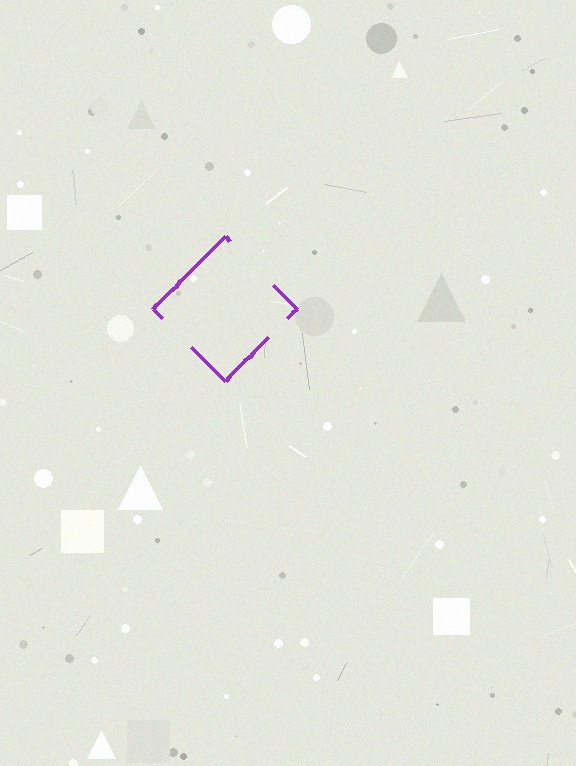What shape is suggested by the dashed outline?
The dashed outline suggests a diamond.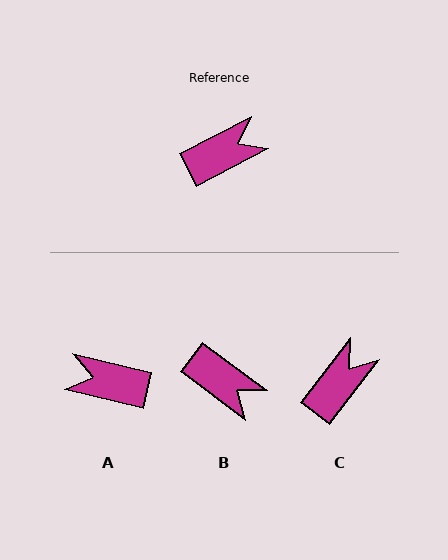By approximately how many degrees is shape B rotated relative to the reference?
Approximately 64 degrees clockwise.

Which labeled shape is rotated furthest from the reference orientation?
A, about 139 degrees away.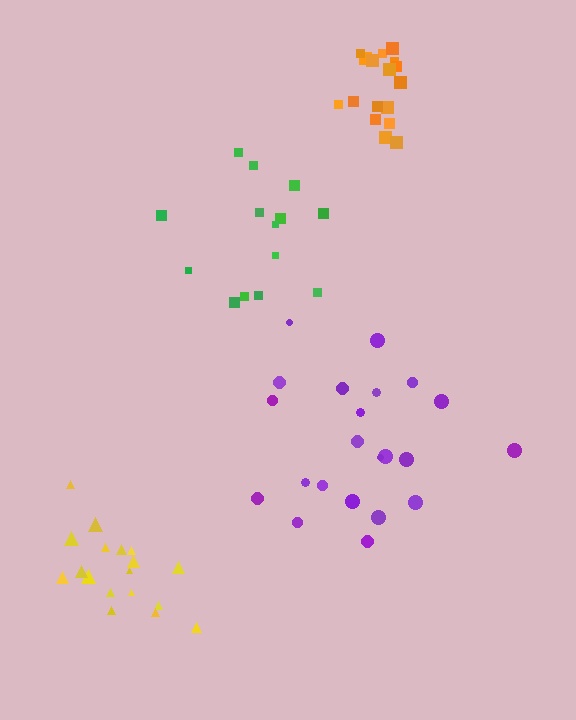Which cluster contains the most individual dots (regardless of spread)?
Purple (22).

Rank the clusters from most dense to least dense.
orange, yellow, green, purple.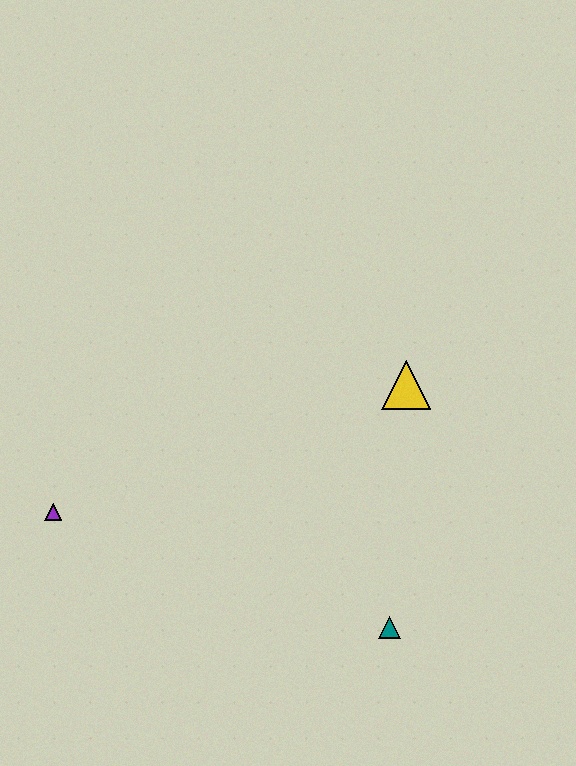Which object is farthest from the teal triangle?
The purple triangle is farthest from the teal triangle.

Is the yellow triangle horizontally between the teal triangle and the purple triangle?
No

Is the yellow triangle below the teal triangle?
No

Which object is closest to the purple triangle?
The teal triangle is closest to the purple triangle.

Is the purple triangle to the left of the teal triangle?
Yes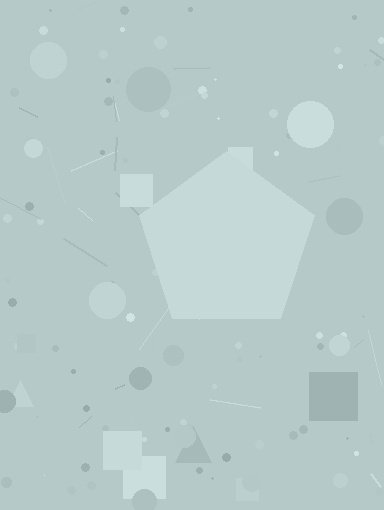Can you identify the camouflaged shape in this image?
The camouflaged shape is a pentagon.